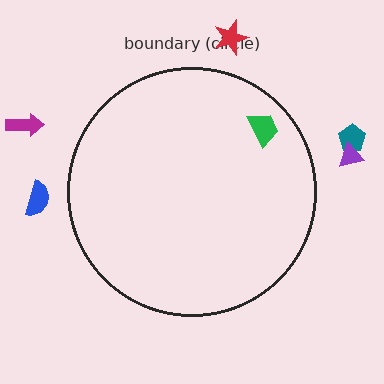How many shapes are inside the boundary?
1 inside, 5 outside.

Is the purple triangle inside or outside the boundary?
Outside.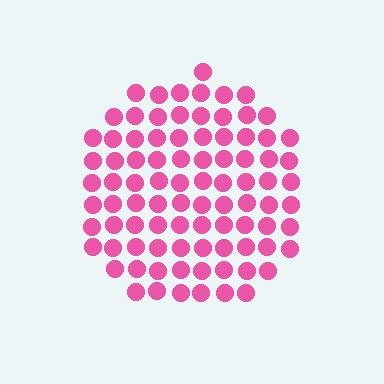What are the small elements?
The small elements are circles.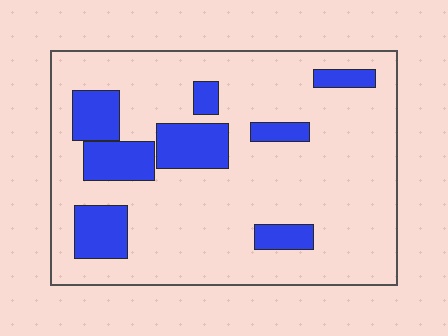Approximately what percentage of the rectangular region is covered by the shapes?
Approximately 20%.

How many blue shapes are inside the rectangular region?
8.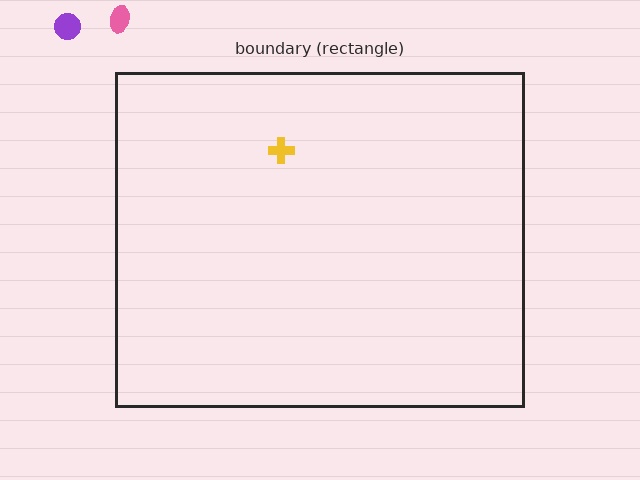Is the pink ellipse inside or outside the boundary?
Outside.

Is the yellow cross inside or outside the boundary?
Inside.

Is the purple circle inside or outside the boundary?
Outside.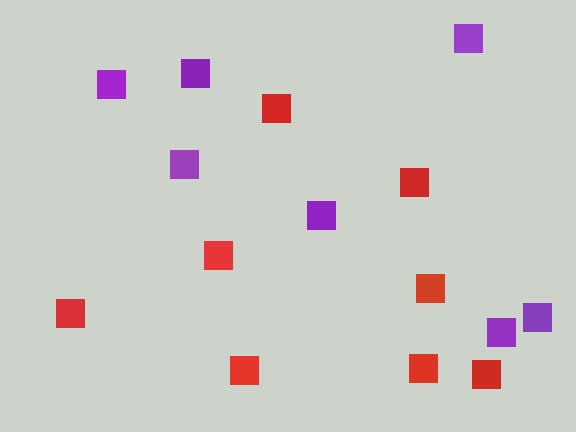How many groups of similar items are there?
There are 2 groups: one group of purple squares (7) and one group of red squares (8).